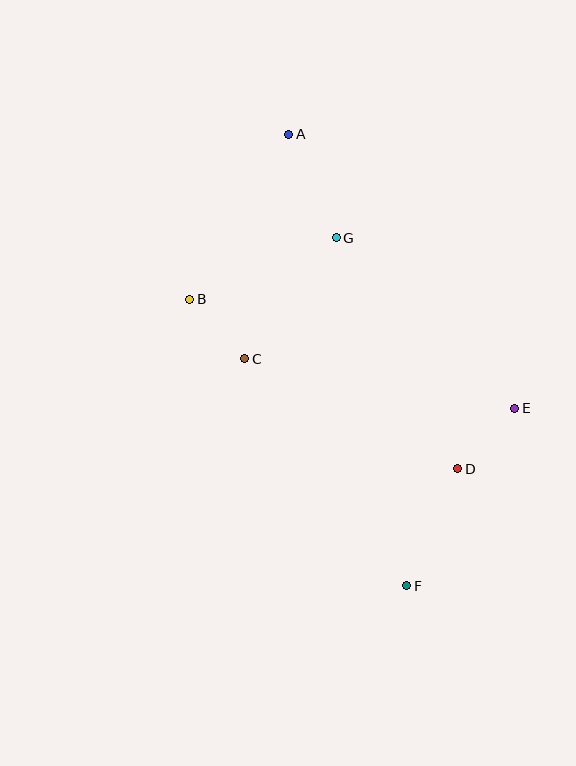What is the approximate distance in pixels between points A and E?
The distance between A and E is approximately 355 pixels.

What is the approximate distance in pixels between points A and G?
The distance between A and G is approximately 114 pixels.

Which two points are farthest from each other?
Points A and F are farthest from each other.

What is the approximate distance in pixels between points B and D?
The distance between B and D is approximately 317 pixels.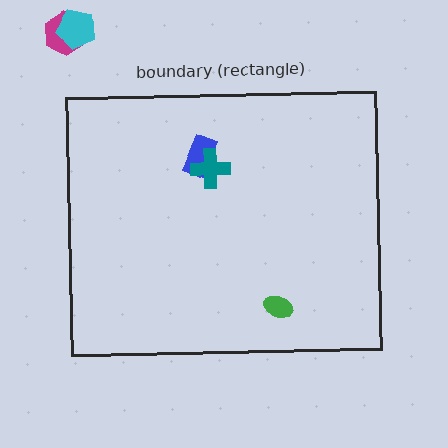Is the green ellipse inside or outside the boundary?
Inside.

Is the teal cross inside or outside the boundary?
Inside.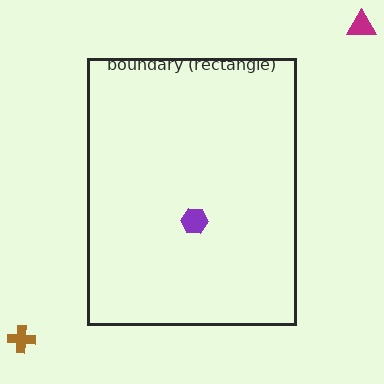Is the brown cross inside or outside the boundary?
Outside.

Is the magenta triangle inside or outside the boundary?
Outside.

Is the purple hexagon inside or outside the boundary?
Inside.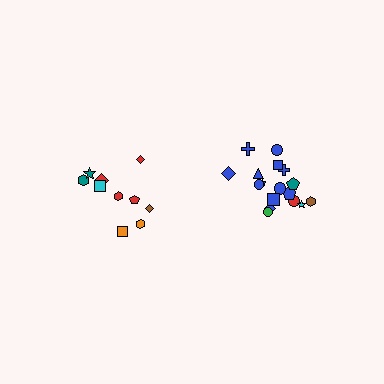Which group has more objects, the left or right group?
The right group.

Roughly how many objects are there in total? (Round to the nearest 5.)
Roughly 30 objects in total.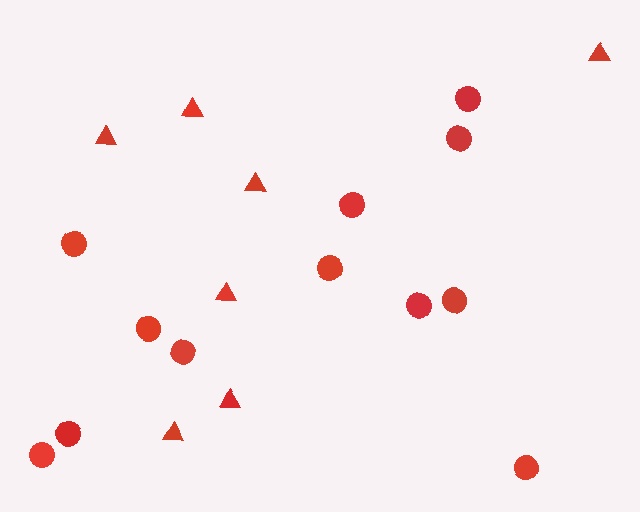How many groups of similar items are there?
There are 2 groups: one group of circles (12) and one group of triangles (7).